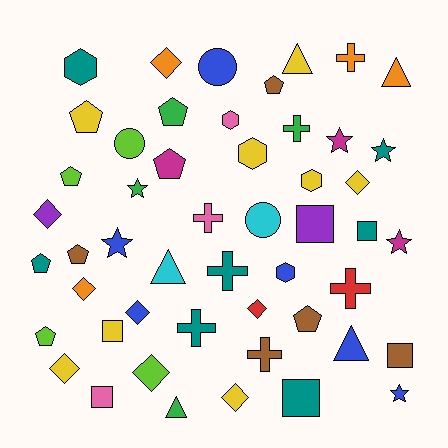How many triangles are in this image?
There are 5 triangles.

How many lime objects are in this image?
There are 4 lime objects.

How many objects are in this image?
There are 50 objects.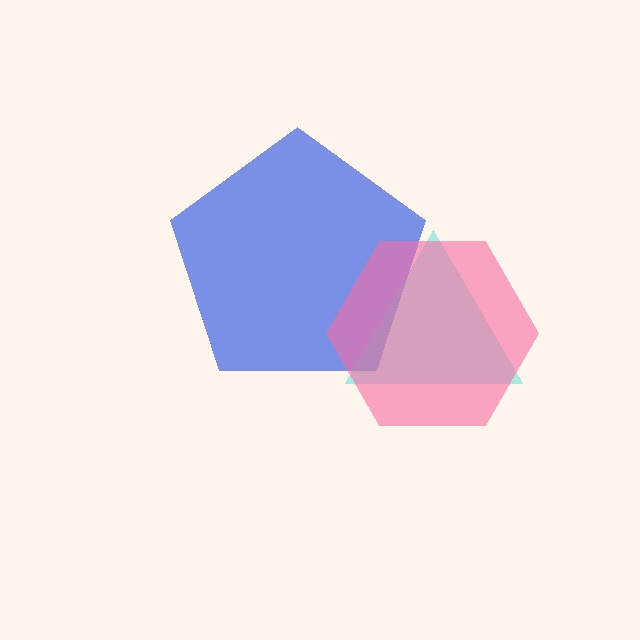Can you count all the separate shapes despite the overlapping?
Yes, there are 3 separate shapes.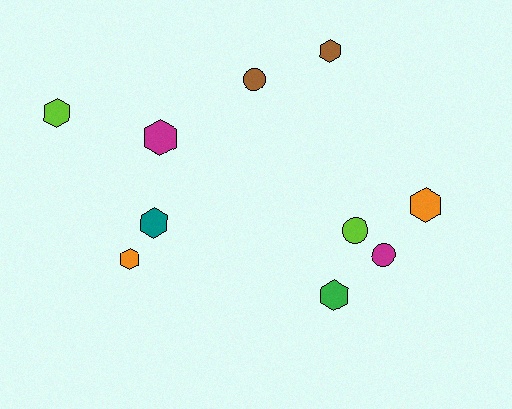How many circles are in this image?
There are 3 circles.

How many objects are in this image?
There are 10 objects.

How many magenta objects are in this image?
There are 2 magenta objects.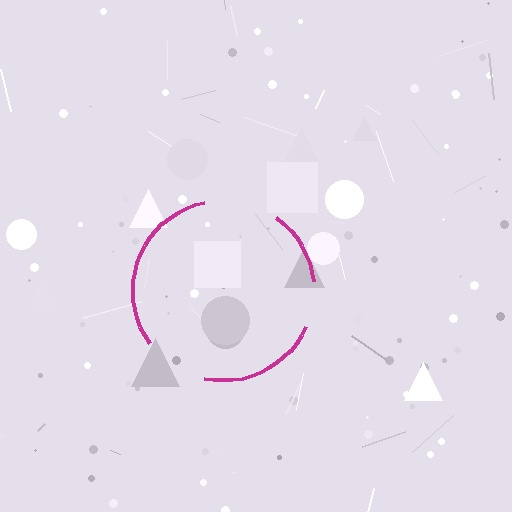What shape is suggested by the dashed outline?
The dashed outline suggests a circle.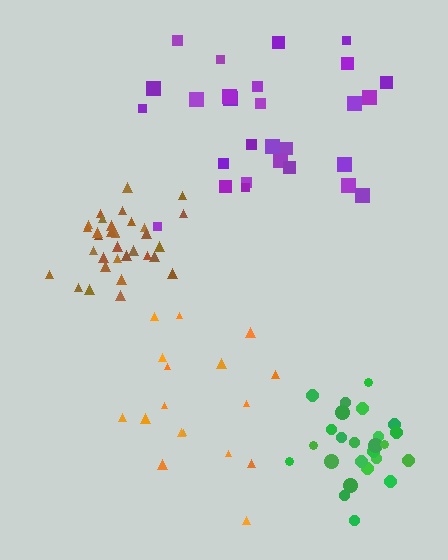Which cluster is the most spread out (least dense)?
Orange.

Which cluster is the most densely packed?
Brown.